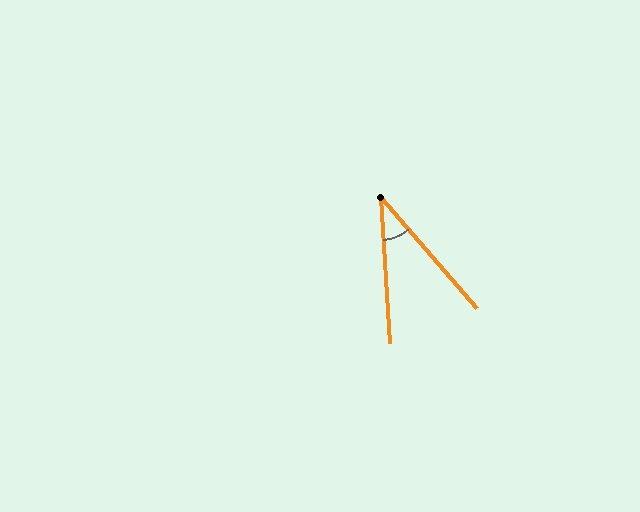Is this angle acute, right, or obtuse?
It is acute.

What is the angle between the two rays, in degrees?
Approximately 37 degrees.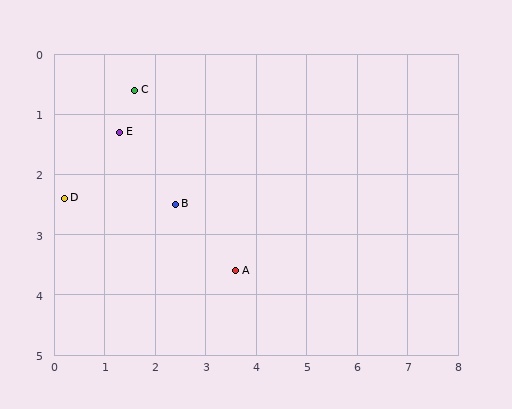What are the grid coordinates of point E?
Point E is at approximately (1.3, 1.3).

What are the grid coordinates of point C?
Point C is at approximately (1.6, 0.6).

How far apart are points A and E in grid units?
Points A and E are about 3.3 grid units apart.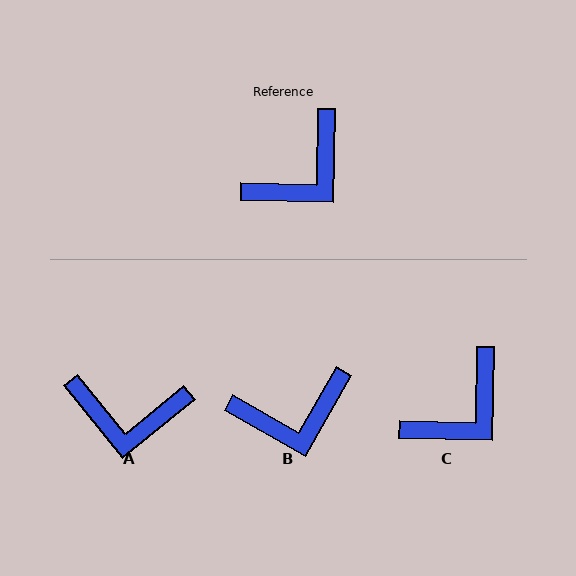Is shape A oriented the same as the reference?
No, it is off by about 50 degrees.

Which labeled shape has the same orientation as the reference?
C.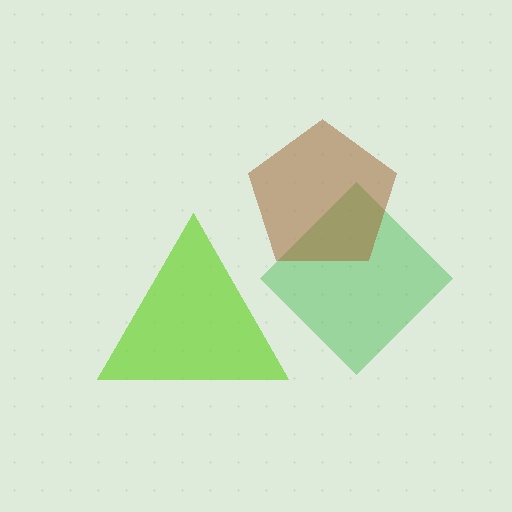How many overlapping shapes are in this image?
There are 3 overlapping shapes in the image.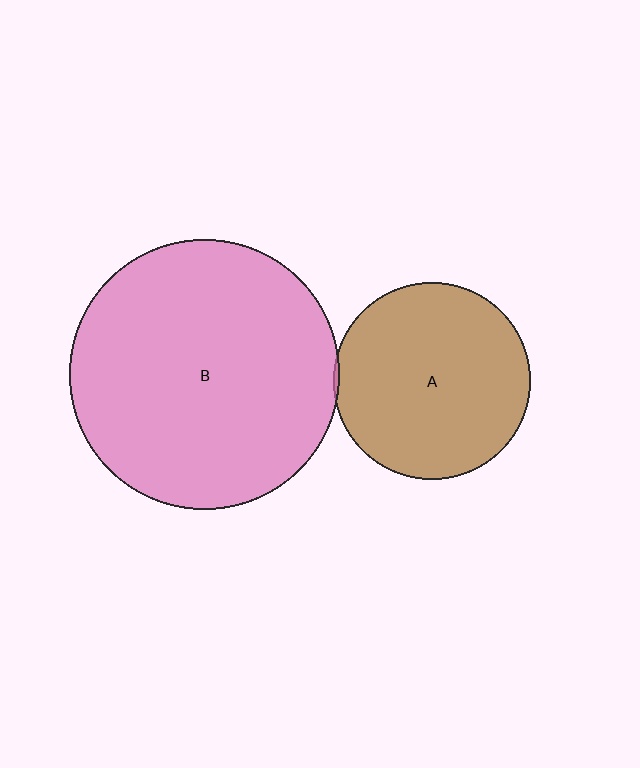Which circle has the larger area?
Circle B (pink).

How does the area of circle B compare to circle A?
Approximately 1.9 times.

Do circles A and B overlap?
Yes.